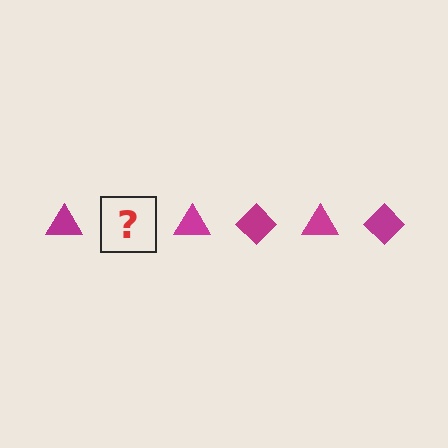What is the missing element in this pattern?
The missing element is a magenta diamond.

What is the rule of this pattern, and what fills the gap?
The rule is that the pattern cycles through triangle, diamond shapes in magenta. The gap should be filled with a magenta diamond.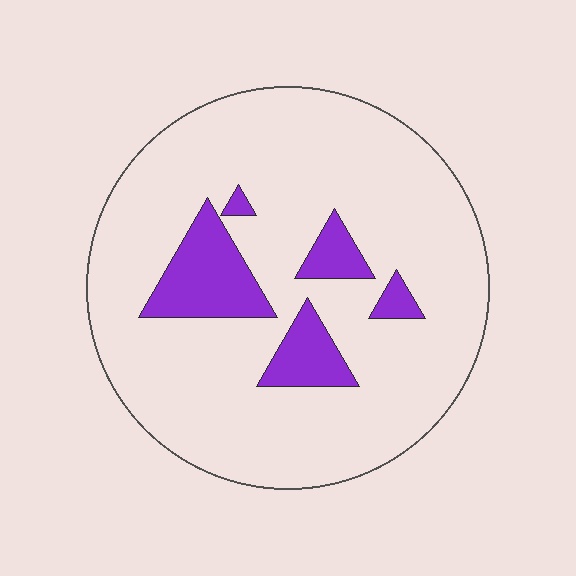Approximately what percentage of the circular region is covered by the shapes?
Approximately 15%.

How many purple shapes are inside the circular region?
5.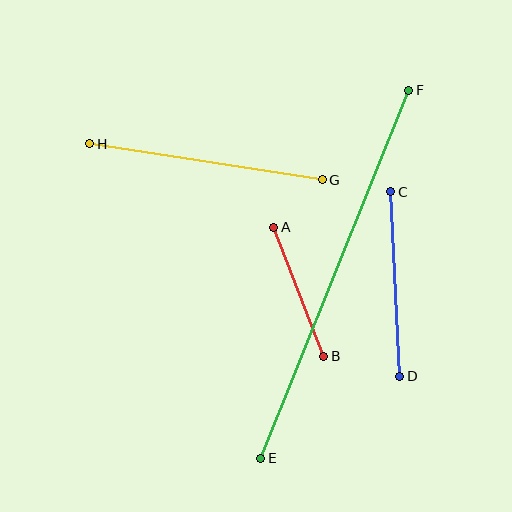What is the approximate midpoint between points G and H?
The midpoint is at approximately (206, 162) pixels.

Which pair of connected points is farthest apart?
Points E and F are farthest apart.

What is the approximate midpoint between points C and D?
The midpoint is at approximately (395, 284) pixels.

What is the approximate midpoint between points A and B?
The midpoint is at approximately (299, 292) pixels.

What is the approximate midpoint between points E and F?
The midpoint is at approximately (335, 274) pixels.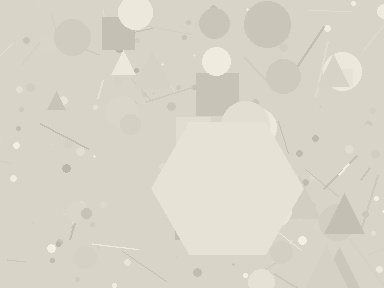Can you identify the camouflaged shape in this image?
The camouflaged shape is a hexagon.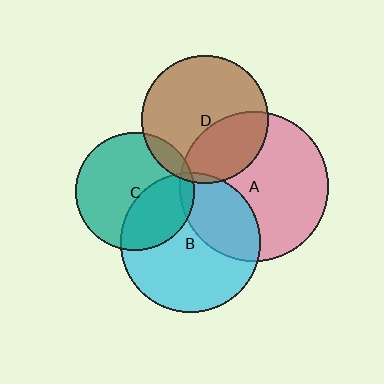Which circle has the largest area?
Circle A (pink).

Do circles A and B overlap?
Yes.